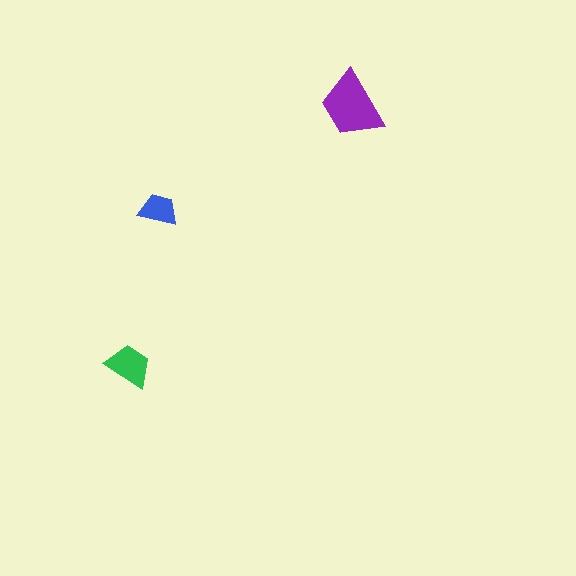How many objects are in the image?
There are 3 objects in the image.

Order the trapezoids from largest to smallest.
the purple one, the green one, the blue one.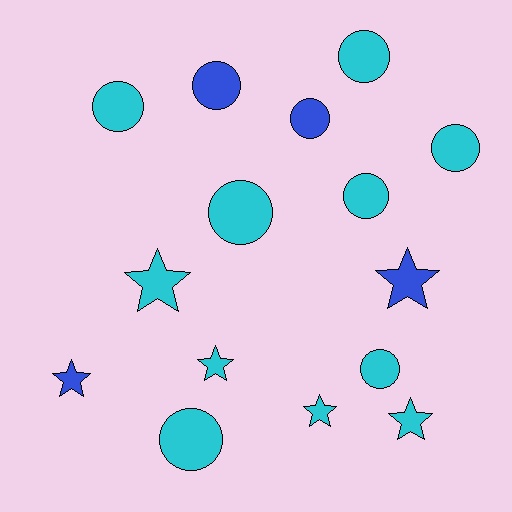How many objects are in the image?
There are 15 objects.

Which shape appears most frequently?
Circle, with 9 objects.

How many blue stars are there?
There are 2 blue stars.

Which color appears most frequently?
Cyan, with 11 objects.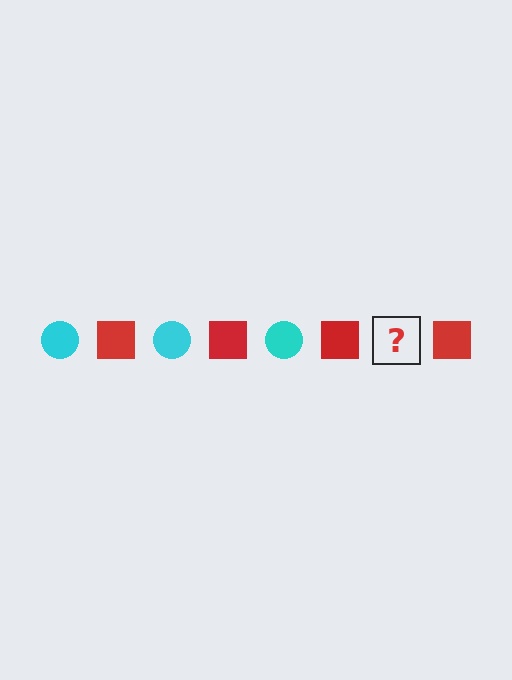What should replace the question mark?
The question mark should be replaced with a cyan circle.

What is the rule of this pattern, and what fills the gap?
The rule is that the pattern alternates between cyan circle and red square. The gap should be filled with a cyan circle.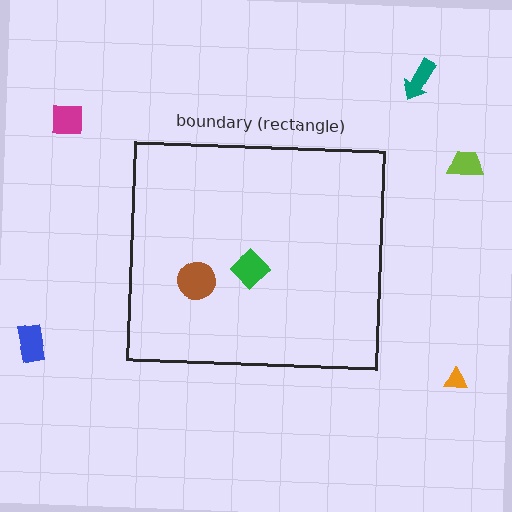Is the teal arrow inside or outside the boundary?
Outside.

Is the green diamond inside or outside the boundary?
Inside.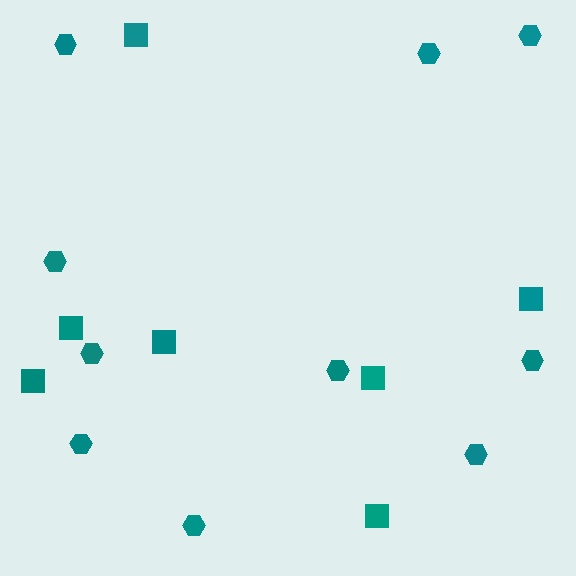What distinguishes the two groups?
There are 2 groups: one group of hexagons (10) and one group of squares (7).